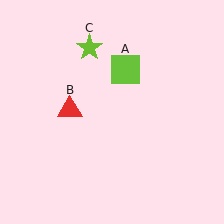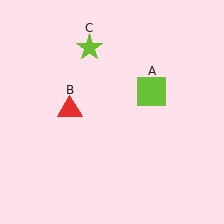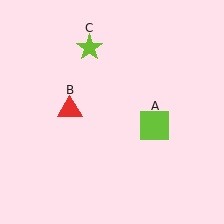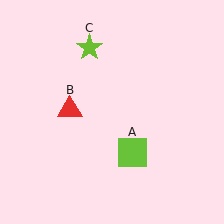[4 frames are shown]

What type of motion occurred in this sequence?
The lime square (object A) rotated clockwise around the center of the scene.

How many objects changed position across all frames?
1 object changed position: lime square (object A).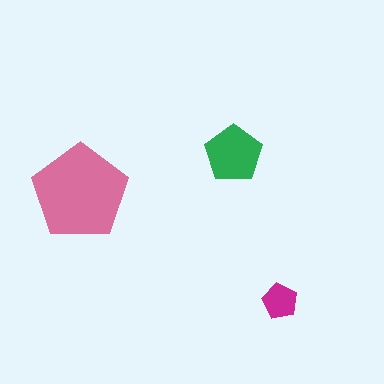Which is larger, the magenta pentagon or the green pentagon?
The green one.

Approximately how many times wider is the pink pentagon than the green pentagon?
About 1.5 times wider.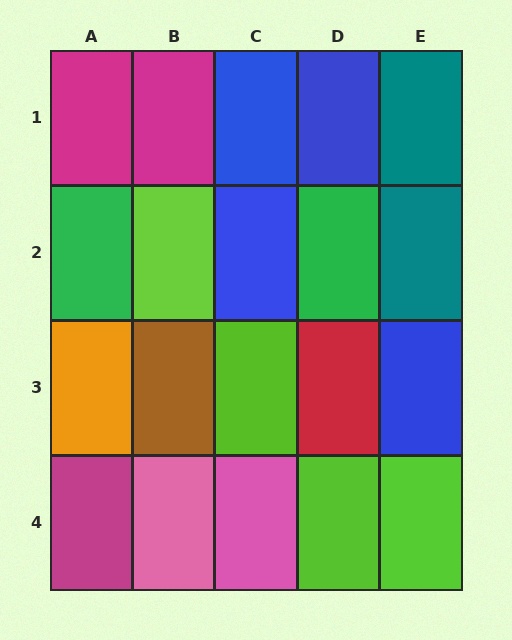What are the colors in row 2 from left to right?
Green, lime, blue, green, teal.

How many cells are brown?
1 cell is brown.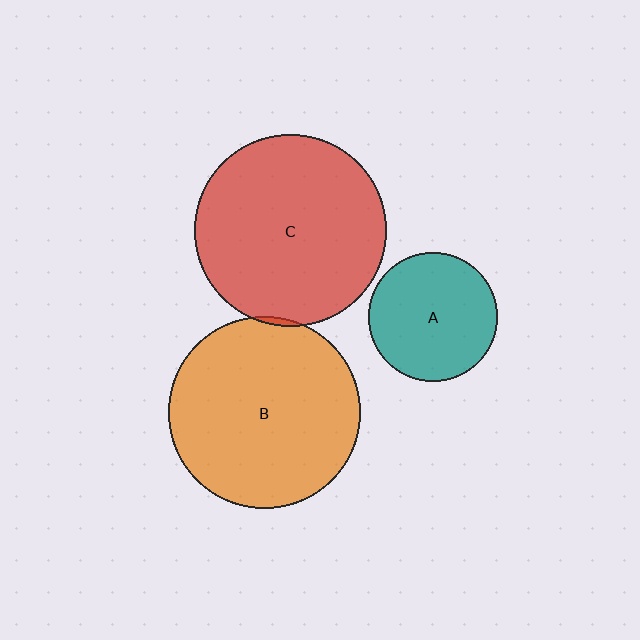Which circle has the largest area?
Circle C (red).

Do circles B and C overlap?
Yes.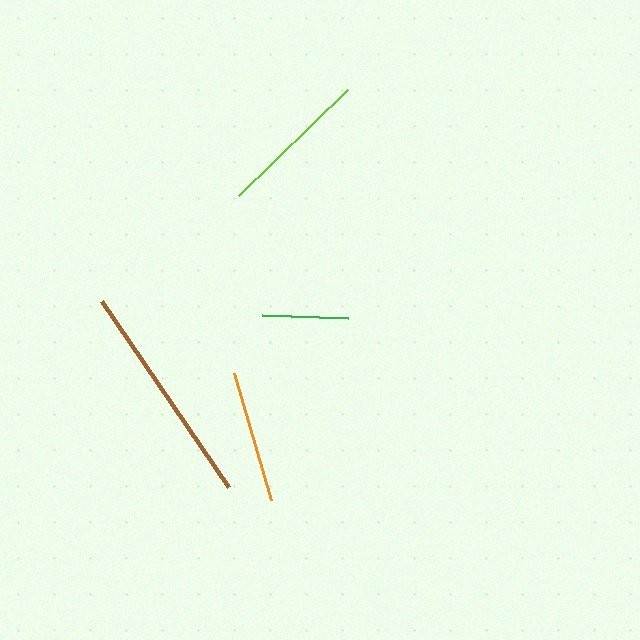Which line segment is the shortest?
The green line is the shortest at approximately 86 pixels.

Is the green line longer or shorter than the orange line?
The orange line is longer than the green line.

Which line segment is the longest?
The brown line is the longest at approximately 225 pixels.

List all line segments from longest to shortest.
From longest to shortest: brown, lime, orange, green.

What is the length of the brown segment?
The brown segment is approximately 225 pixels long.